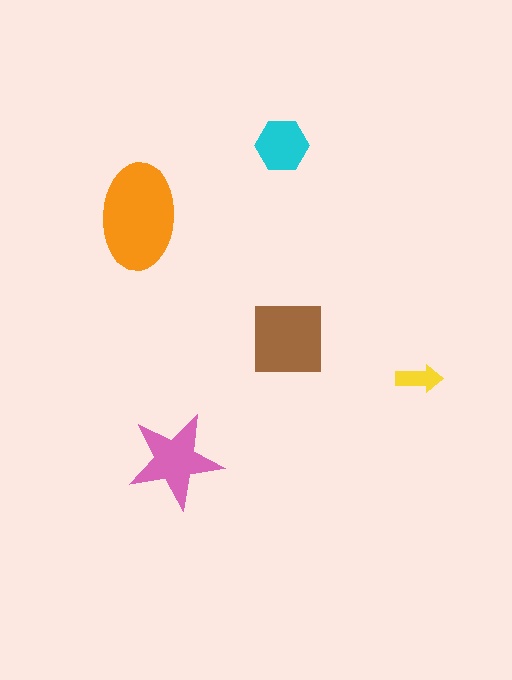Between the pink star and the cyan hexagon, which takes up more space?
The pink star.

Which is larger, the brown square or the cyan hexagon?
The brown square.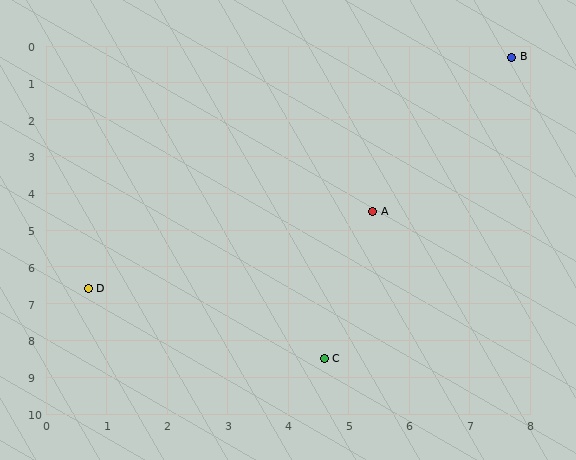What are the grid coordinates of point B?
Point B is at approximately (7.7, 0.3).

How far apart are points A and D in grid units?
Points A and D are about 5.1 grid units apart.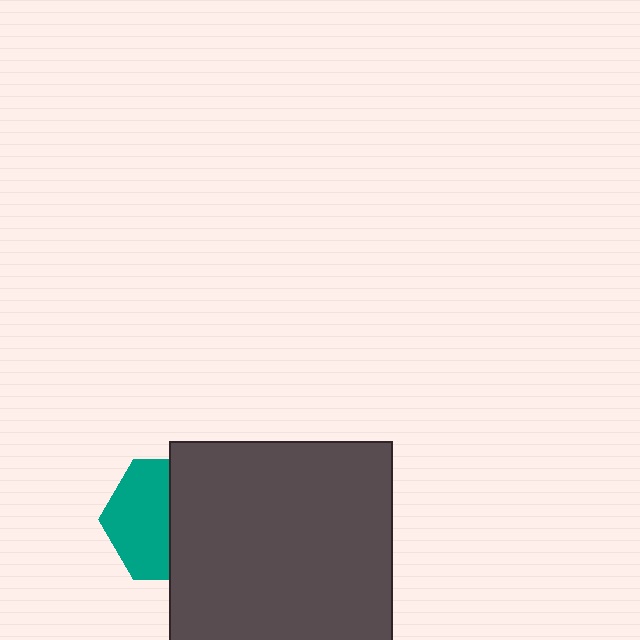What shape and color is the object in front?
The object in front is a dark gray square.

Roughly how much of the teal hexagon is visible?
About half of it is visible (roughly 51%).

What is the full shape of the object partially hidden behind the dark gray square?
The partially hidden object is a teal hexagon.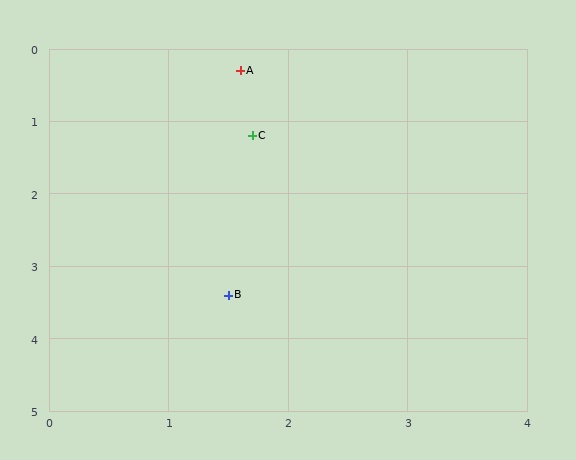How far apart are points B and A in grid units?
Points B and A are about 3.1 grid units apart.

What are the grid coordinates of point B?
Point B is at approximately (1.5, 3.4).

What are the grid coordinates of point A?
Point A is at approximately (1.6, 0.3).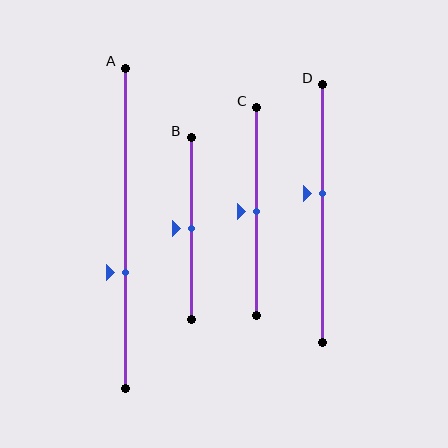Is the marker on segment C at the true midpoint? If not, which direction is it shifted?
Yes, the marker on segment C is at the true midpoint.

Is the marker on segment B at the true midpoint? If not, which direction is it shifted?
Yes, the marker on segment B is at the true midpoint.